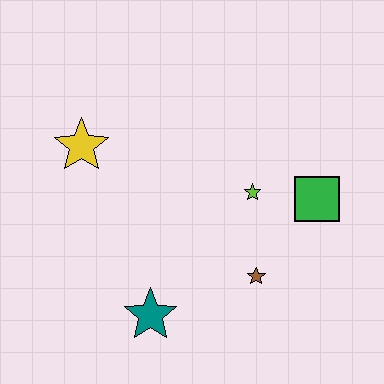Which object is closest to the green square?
The lime star is closest to the green square.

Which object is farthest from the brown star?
The yellow star is farthest from the brown star.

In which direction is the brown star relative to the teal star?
The brown star is to the right of the teal star.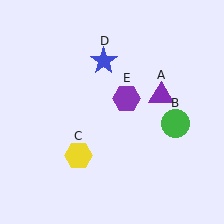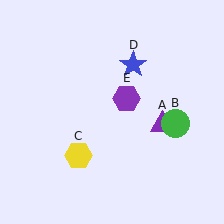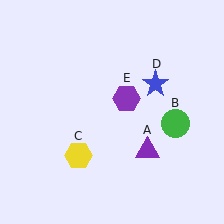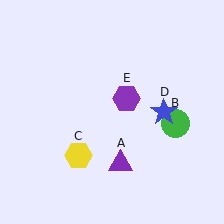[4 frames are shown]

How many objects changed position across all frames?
2 objects changed position: purple triangle (object A), blue star (object D).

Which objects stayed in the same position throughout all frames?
Green circle (object B) and yellow hexagon (object C) and purple hexagon (object E) remained stationary.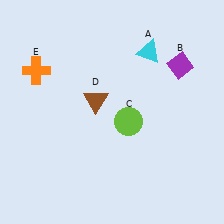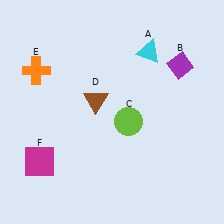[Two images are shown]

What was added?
A magenta square (F) was added in Image 2.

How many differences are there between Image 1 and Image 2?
There is 1 difference between the two images.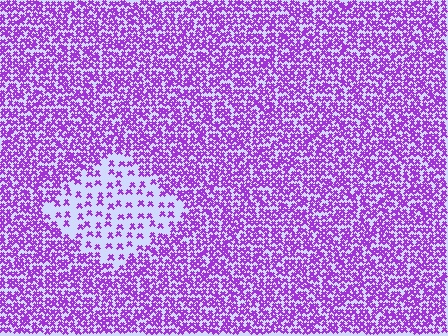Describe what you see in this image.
The image contains small purple elements arranged at two different densities. A diamond-shaped region is visible where the elements are less densely packed than the surrounding area.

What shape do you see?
I see a diamond.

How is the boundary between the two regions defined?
The boundary is defined by a change in element density (approximately 2.8x ratio). All elements are the same color, size, and shape.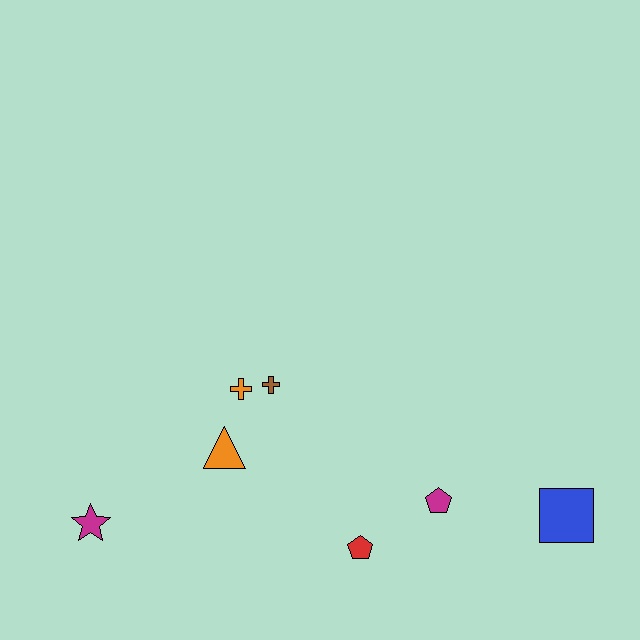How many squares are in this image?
There is 1 square.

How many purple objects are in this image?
There are no purple objects.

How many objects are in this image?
There are 7 objects.